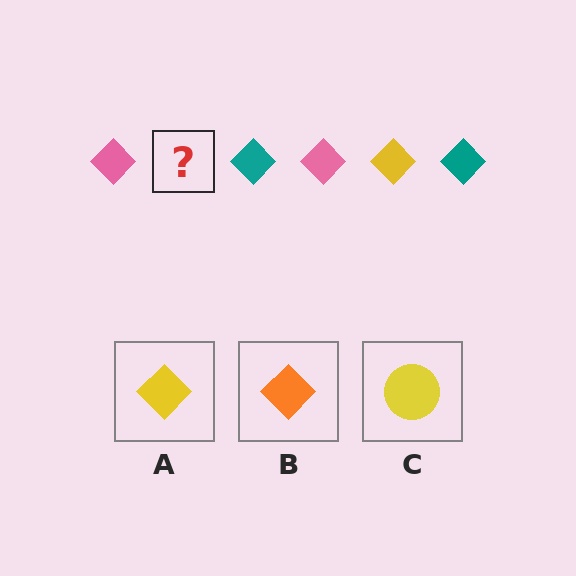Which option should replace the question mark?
Option A.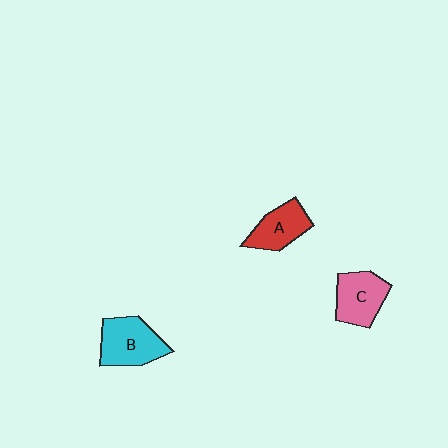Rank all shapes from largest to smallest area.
From largest to smallest: B (cyan), C (pink), A (red).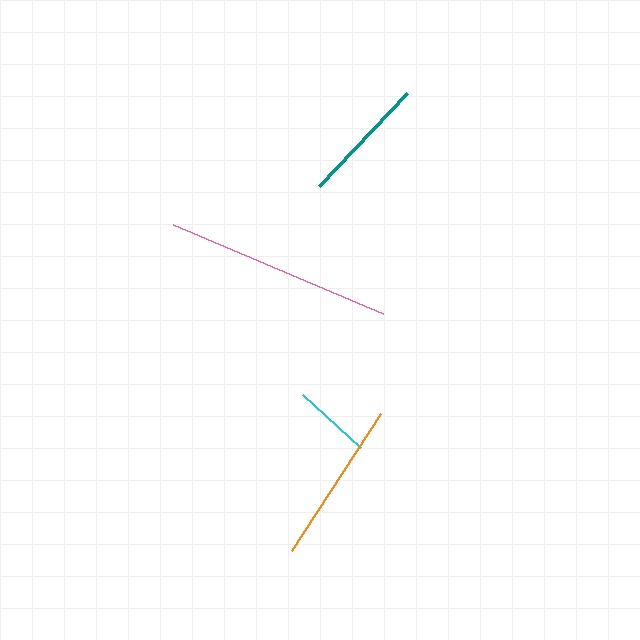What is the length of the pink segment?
The pink segment is approximately 229 pixels long.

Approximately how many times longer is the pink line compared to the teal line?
The pink line is approximately 1.8 times the length of the teal line.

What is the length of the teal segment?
The teal segment is approximately 127 pixels long.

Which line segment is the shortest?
The cyan line is the shortest at approximately 79 pixels.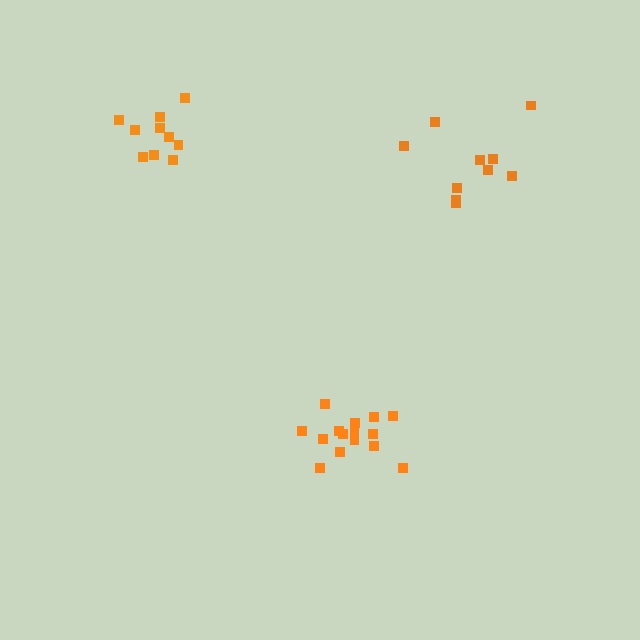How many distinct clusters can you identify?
There are 3 distinct clusters.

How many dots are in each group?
Group 1: 15 dots, Group 2: 10 dots, Group 3: 10 dots (35 total).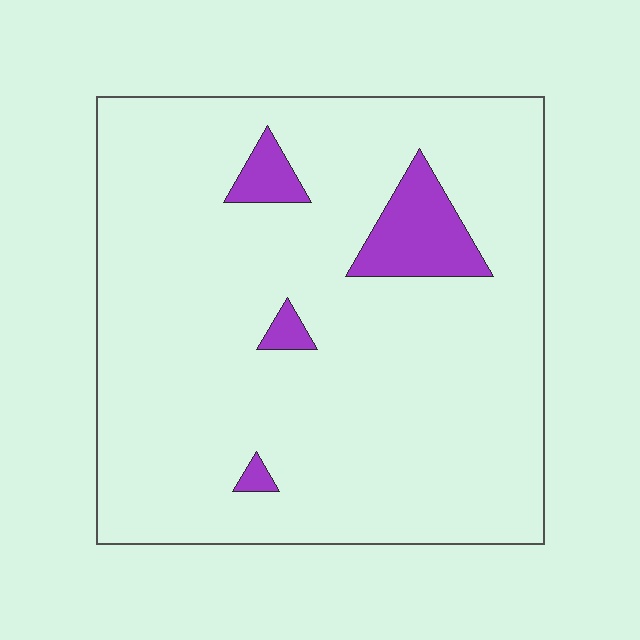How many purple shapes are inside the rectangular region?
4.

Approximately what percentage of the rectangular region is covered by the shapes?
Approximately 10%.